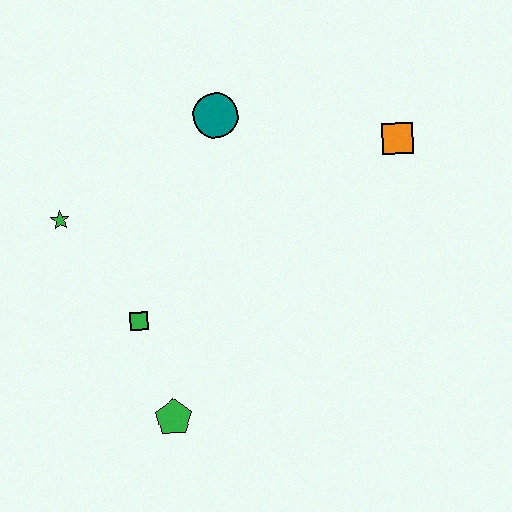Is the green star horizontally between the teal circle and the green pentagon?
No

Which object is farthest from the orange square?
The green pentagon is farthest from the orange square.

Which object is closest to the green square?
The green pentagon is closest to the green square.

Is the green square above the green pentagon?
Yes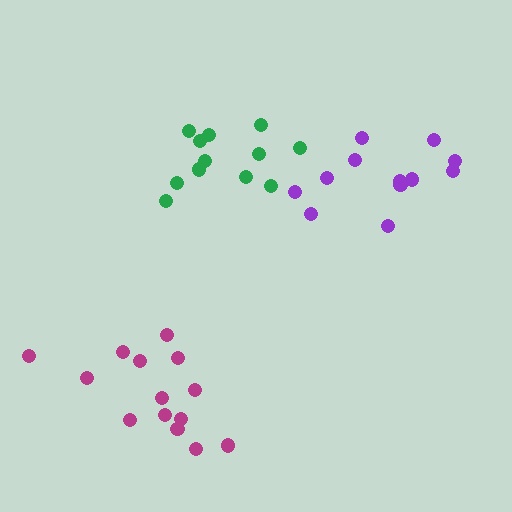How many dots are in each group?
Group 1: 12 dots, Group 2: 14 dots, Group 3: 12 dots (38 total).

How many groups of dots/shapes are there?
There are 3 groups.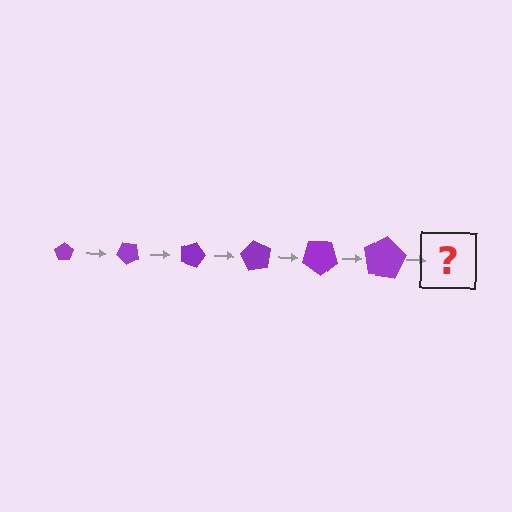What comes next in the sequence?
The next element should be a pentagon, larger than the previous one and rotated 270 degrees from the start.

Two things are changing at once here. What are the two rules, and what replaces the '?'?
The two rules are that the pentagon grows larger each step and it rotates 45 degrees each step. The '?' should be a pentagon, larger than the previous one and rotated 270 degrees from the start.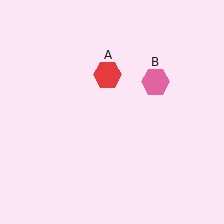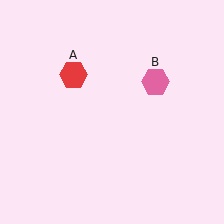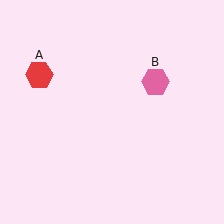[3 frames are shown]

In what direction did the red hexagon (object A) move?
The red hexagon (object A) moved left.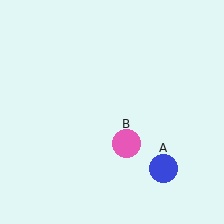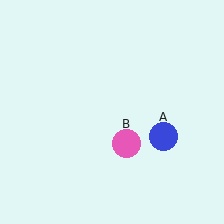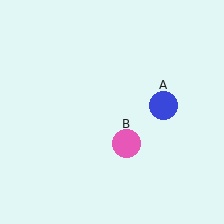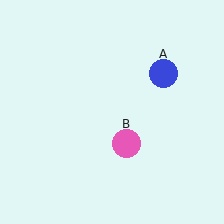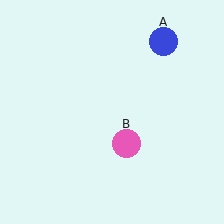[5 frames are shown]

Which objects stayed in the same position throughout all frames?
Pink circle (object B) remained stationary.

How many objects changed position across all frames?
1 object changed position: blue circle (object A).